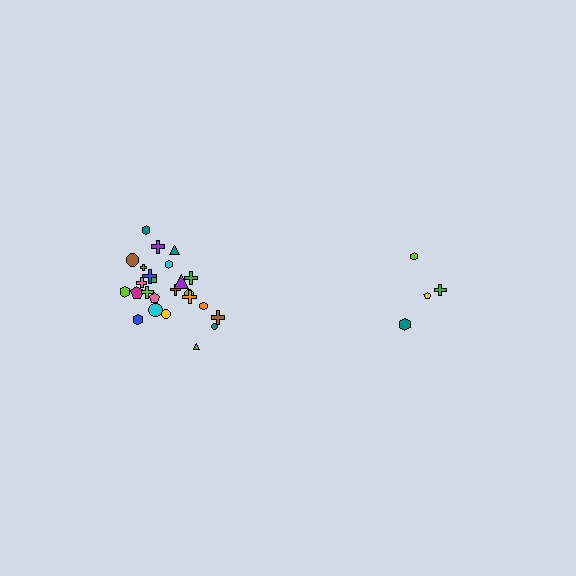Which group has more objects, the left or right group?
The left group.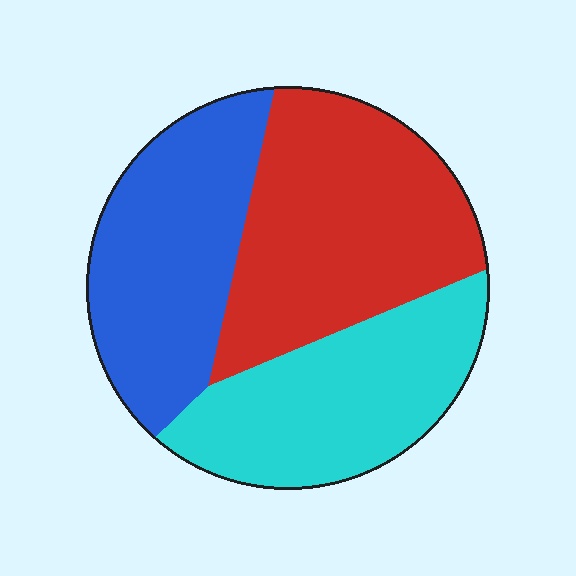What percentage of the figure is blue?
Blue takes up about one third (1/3) of the figure.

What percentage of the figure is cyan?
Cyan takes up about one third (1/3) of the figure.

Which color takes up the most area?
Red, at roughly 40%.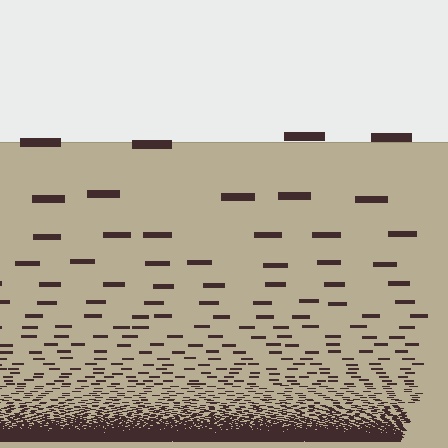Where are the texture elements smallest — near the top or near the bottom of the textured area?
Near the bottom.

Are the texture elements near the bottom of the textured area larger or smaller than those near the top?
Smaller. The gradient is inverted — elements near the bottom are smaller and denser.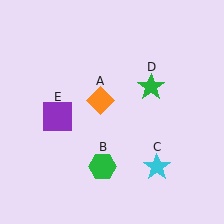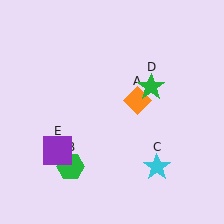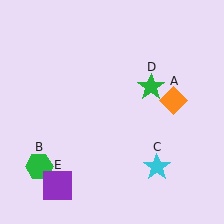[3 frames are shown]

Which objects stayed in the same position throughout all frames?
Cyan star (object C) and green star (object D) remained stationary.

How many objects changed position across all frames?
3 objects changed position: orange diamond (object A), green hexagon (object B), purple square (object E).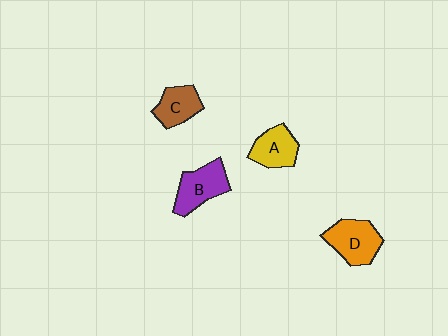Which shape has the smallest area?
Shape C (brown).